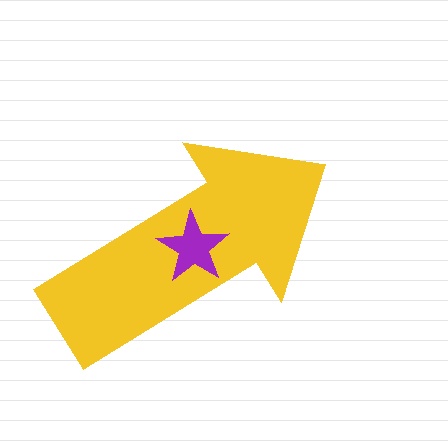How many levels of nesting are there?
2.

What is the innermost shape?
The purple star.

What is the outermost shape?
The yellow arrow.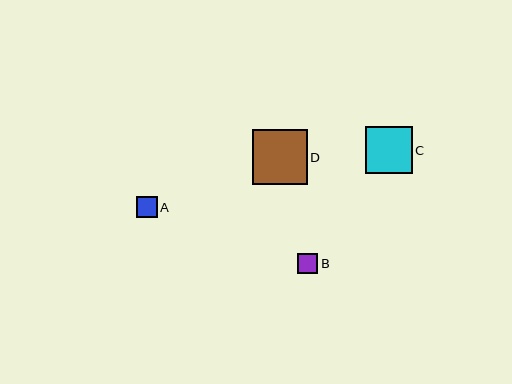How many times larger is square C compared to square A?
Square C is approximately 2.2 times the size of square A.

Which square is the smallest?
Square B is the smallest with a size of approximately 21 pixels.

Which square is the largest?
Square D is the largest with a size of approximately 55 pixels.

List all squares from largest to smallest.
From largest to smallest: D, C, A, B.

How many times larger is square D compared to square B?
Square D is approximately 2.7 times the size of square B.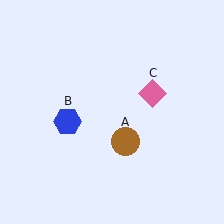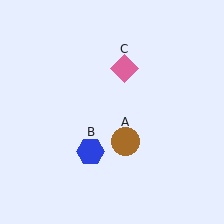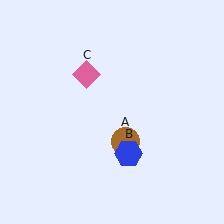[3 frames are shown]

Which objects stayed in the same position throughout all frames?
Brown circle (object A) remained stationary.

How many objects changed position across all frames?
2 objects changed position: blue hexagon (object B), pink diamond (object C).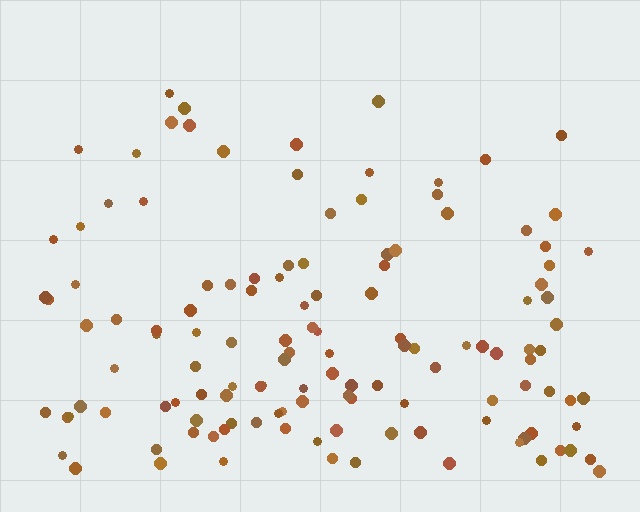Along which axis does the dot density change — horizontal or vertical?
Vertical.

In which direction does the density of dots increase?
From top to bottom, with the bottom side densest.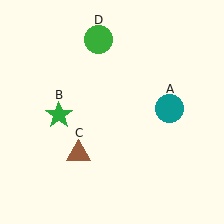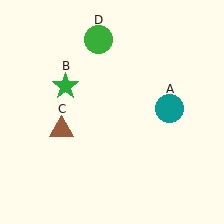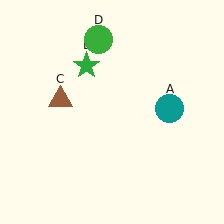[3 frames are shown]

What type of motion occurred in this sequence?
The green star (object B), brown triangle (object C) rotated clockwise around the center of the scene.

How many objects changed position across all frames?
2 objects changed position: green star (object B), brown triangle (object C).